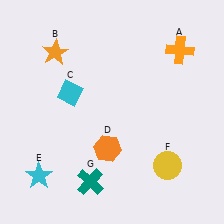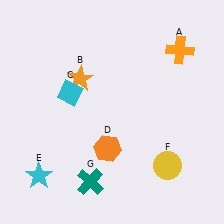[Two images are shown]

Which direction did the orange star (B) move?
The orange star (B) moved down.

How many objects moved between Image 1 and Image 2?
1 object moved between the two images.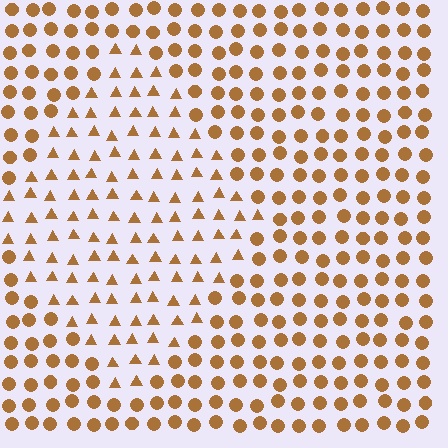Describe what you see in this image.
The image is filled with small brown elements arranged in a uniform grid. A diamond-shaped region contains triangles, while the surrounding area contains circles. The boundary is defined purely by the change in element shape.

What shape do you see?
I see a diamond.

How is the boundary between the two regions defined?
The boundary is defined by a change in element shape: triangles inside vs. circles outside. All elements share the same color and spacing.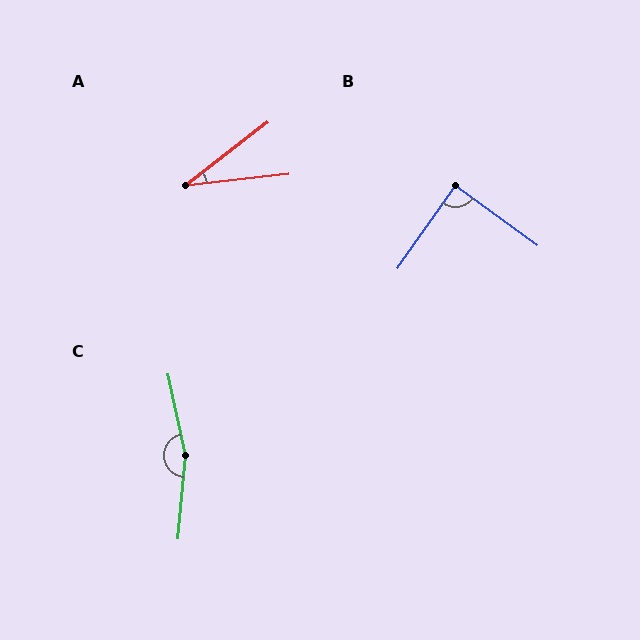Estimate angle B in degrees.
Approximately 89 degrees.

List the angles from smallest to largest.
A (31°), B (89°), C (163°).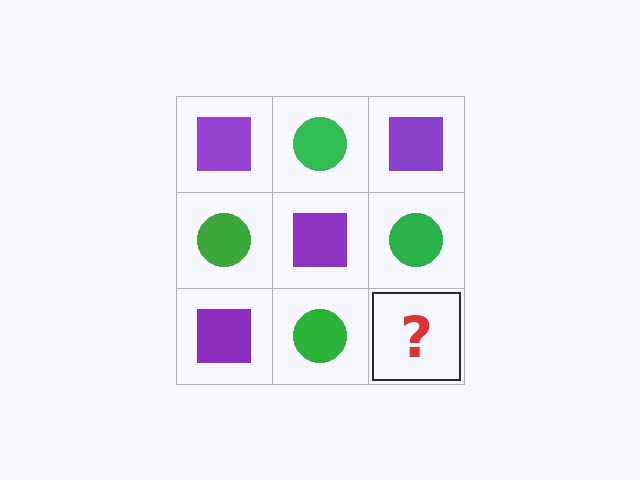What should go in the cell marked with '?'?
The missing cell should contain a purple square.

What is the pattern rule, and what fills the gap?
The rule is that it alternates purple square and green circle in a checkerboard pattern. The gap should be filled with a purple square.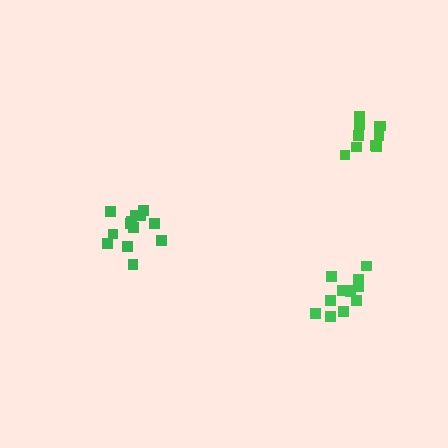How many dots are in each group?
Group 1: 10 dots, Group 2: 13 dots, Group 3: 12 dots (35 total).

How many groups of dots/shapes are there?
There are 3 groups.